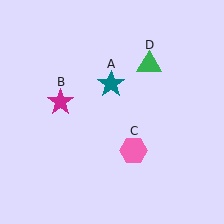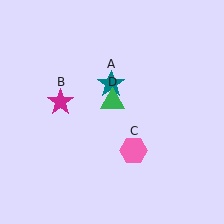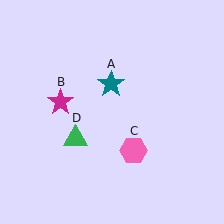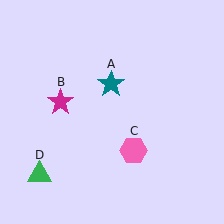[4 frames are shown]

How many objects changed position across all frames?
1 object changed position: green triangle (object D).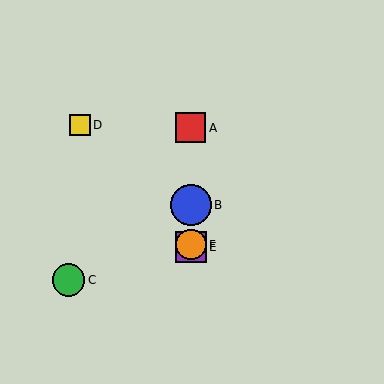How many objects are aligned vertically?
4 objects (A, B, E, F) are aligned vertically.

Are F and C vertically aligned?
No, F is at x≈191 and C is at x≈69.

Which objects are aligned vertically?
Objects A, B, E, F are aligned vertically.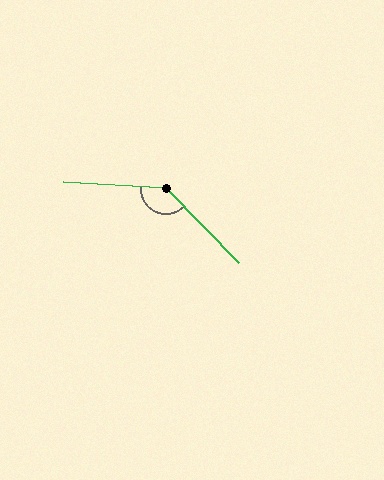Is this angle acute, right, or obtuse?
It is obtuse.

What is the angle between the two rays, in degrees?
Approximately 138 degrees.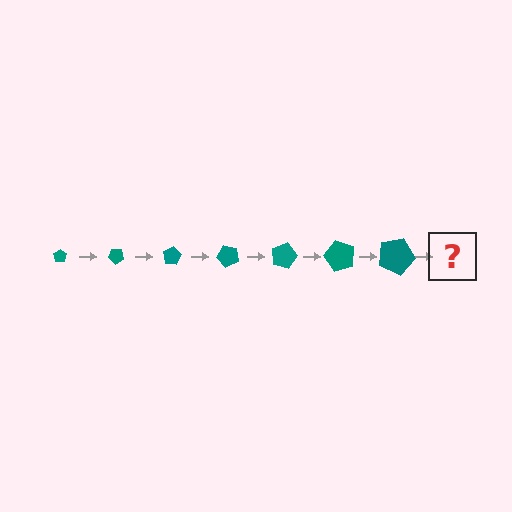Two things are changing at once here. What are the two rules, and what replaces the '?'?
The two rules are that the pentagon grows larger each step and it rotates 40 degrees each step. The '?' should be a pentagon, larger than the previous one and rotated 280 degrees from the start.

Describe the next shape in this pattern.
It should be a pentagon, larger than the previous one and rotated 280 degrees from the start.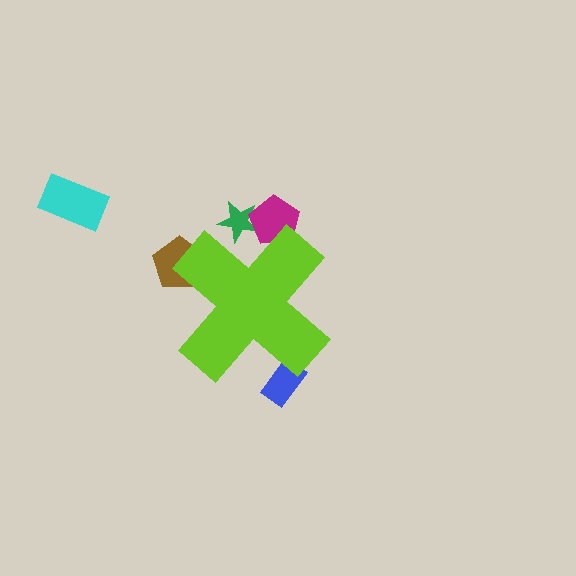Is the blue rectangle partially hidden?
Yes, the blue rectangle is partially hidden behind the lime cross.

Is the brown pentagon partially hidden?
Yes, the brown pentagon is partially hidden behind the lime cross.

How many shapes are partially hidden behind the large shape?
4 shapes are partially hidden.